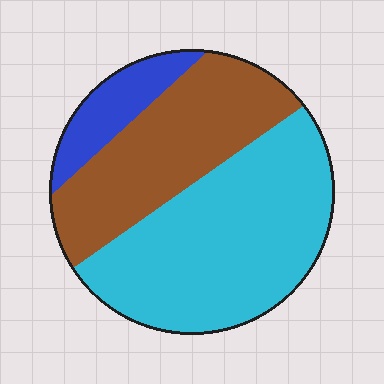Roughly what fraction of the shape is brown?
Brown covers 35% of the shape.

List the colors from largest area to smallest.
From largest to smallest: cyan, brown, blue.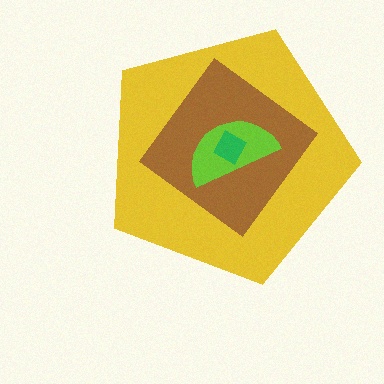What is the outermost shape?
The yellow pentagon.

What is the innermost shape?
The green square.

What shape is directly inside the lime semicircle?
The green square.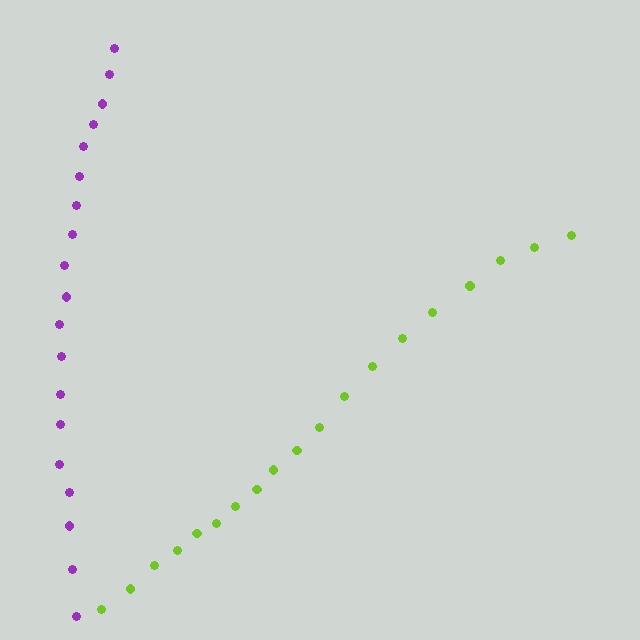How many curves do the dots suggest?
There are 2 distinct paths.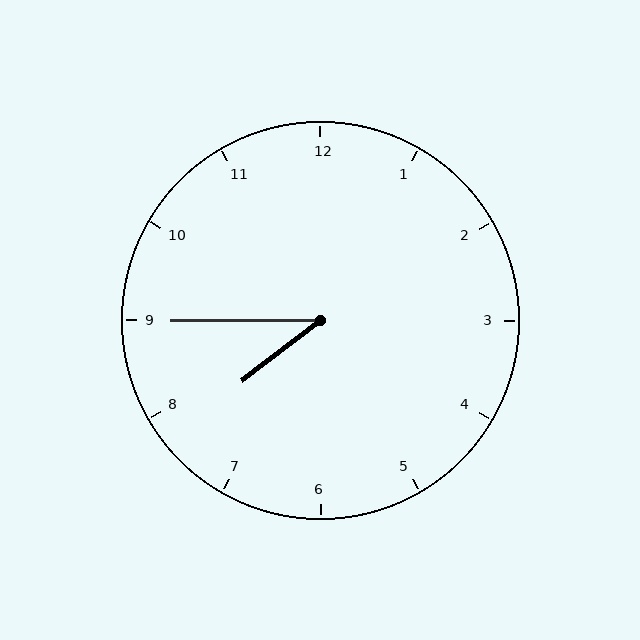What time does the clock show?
7:45.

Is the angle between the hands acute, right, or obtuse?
It is acute.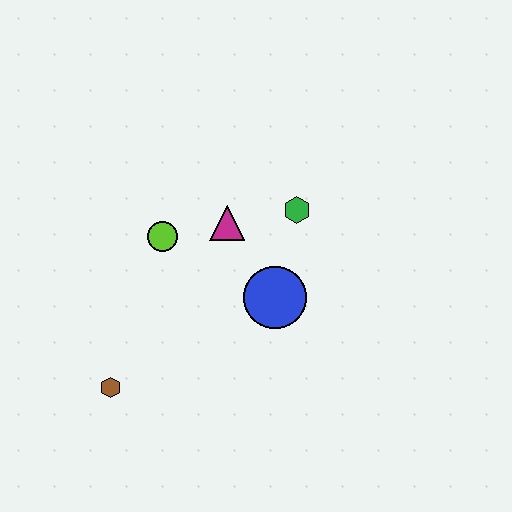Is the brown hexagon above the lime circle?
No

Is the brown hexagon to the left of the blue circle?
Yes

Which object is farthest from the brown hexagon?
The green hexagon is farthest from the brown hexagon.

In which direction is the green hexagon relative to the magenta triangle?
The green hexagon is to the right of the magenta triangle.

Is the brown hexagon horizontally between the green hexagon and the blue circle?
No